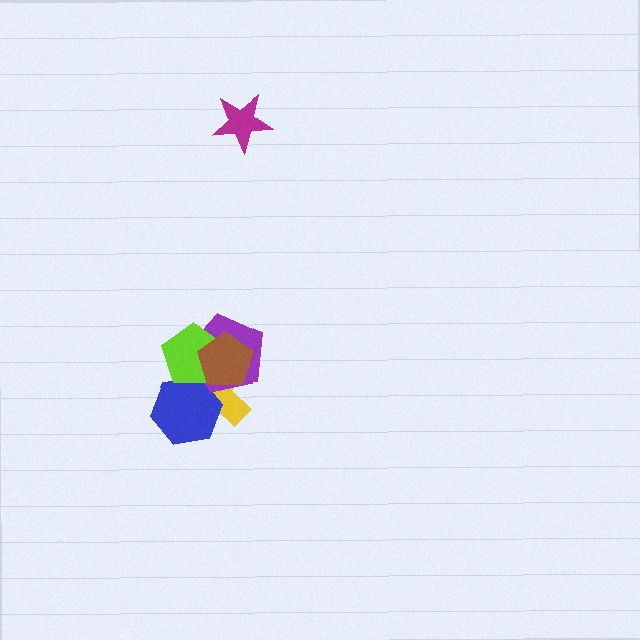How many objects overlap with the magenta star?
0 objects overlap with the magenta star.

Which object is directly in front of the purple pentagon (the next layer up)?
The lime pentagon is directly in front of the purple pentagon.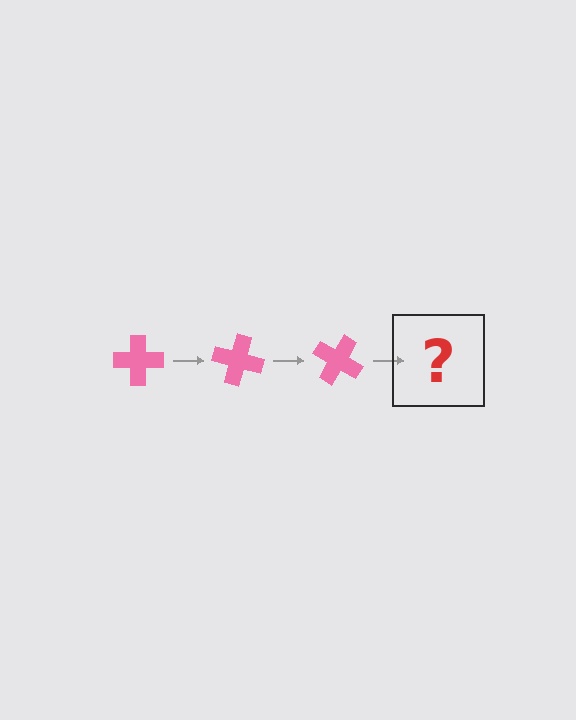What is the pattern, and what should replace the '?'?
The pattern is that the cross rotates 15 degrees each step. The '?' should be a pink cross rotated 45 degrees.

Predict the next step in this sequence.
The next step is a pink cross rotated 45 degrees.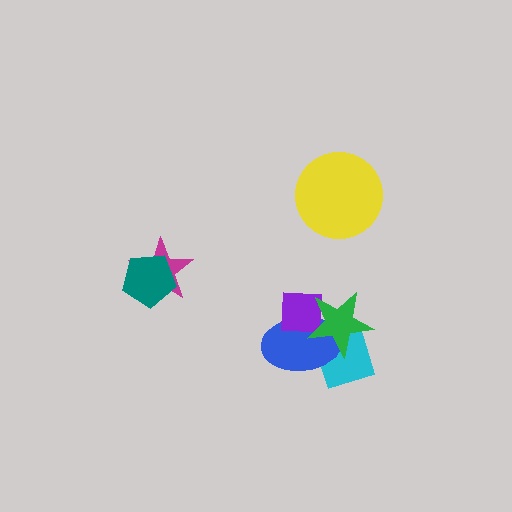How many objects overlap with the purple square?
2 objects overlap with the purple square.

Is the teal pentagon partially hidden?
No, no other shape covers it.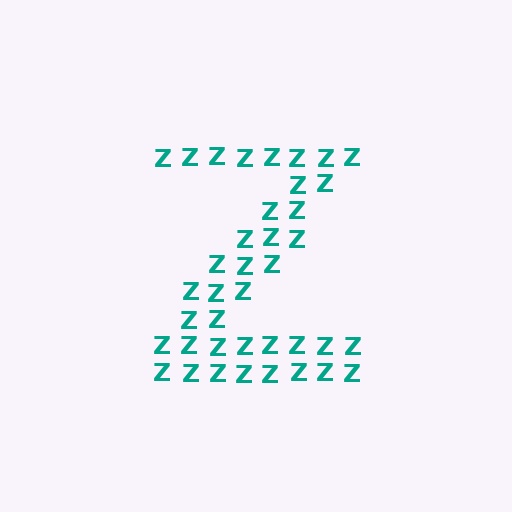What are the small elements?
The small elements are letter Z's.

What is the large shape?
The large shape is the letter Z.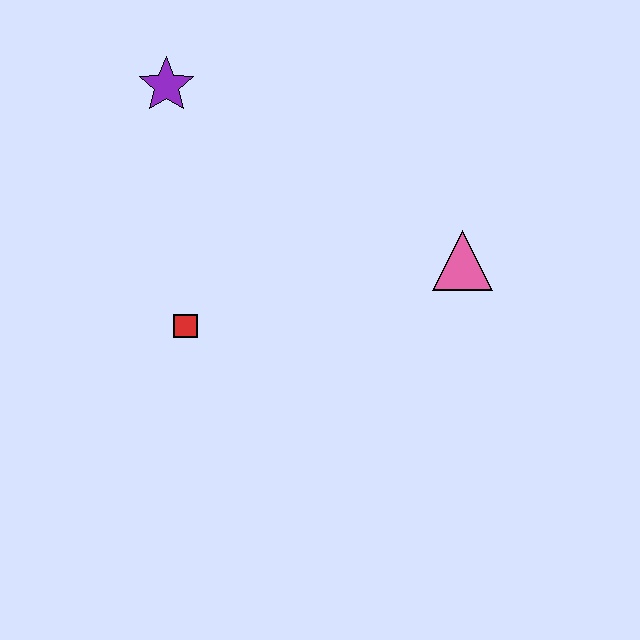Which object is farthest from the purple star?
The pink triangle is farthest from the purple star.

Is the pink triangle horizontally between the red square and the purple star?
No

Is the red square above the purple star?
No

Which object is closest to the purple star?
The red square is closest to the purple star.